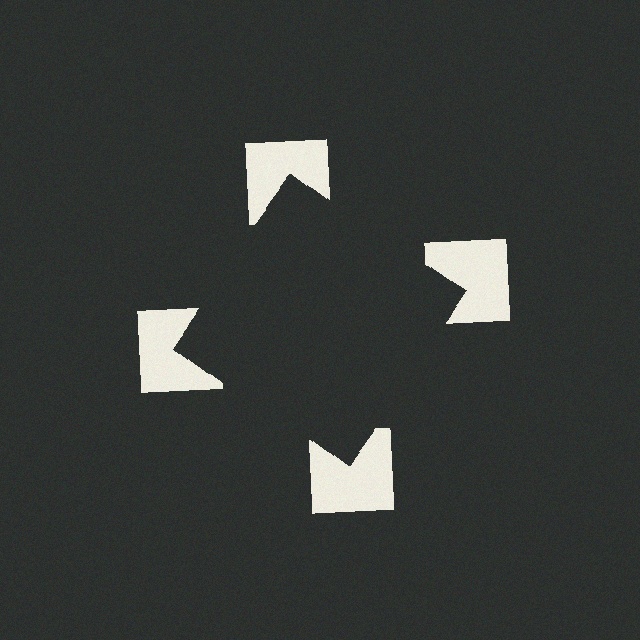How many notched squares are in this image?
There are 4 — one at each vertex of the illusory square.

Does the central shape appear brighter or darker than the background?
It typically appears slightly darker than the background, even though no actual brightness change is drawn.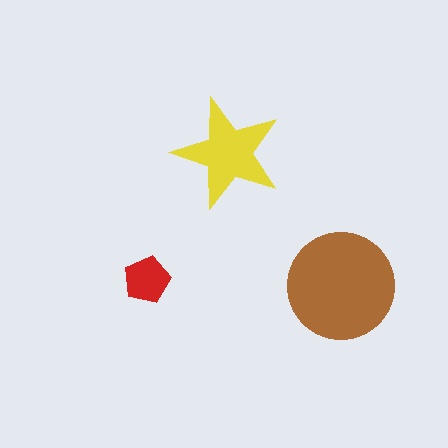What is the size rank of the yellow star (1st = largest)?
2nd.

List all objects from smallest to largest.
The red pentagon, the yellow star, the brown circle.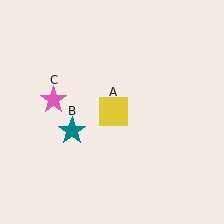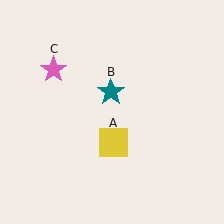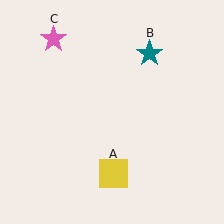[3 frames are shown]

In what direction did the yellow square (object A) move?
The yellow square (object A) moved down.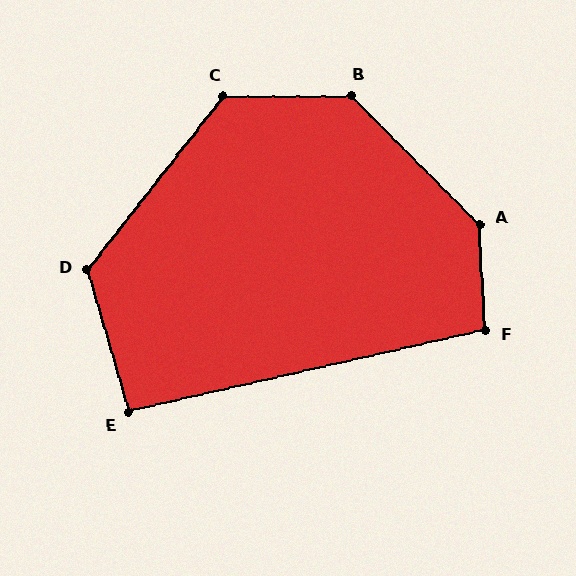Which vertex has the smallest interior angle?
E, at approximately 94 degrees.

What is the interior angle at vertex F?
Approximately 100 degrees (obtuse).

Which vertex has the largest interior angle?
A, at approximately 138 degrees.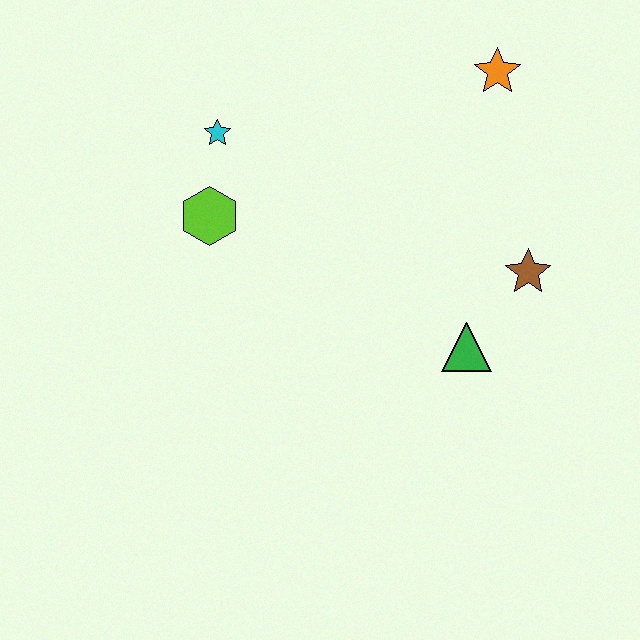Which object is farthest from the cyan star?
The brown star is farthest from the cyan star.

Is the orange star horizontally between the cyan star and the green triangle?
No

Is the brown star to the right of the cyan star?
Yes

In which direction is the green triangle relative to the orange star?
The green triangle is below the orange star.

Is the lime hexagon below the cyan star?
Yes